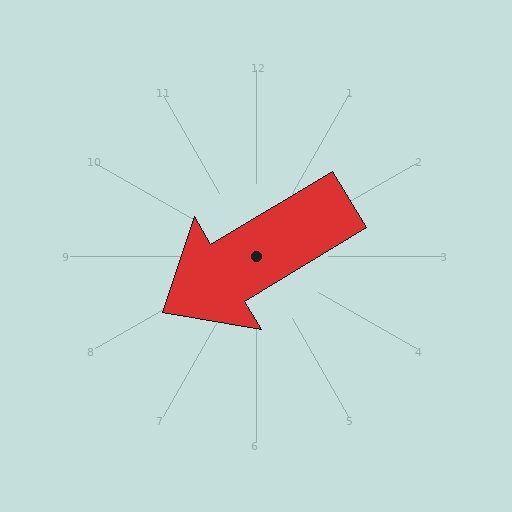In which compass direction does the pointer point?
Southwest.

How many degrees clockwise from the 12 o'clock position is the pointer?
Approximately 239 degrees.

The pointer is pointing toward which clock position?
Roughly 8 o'clock.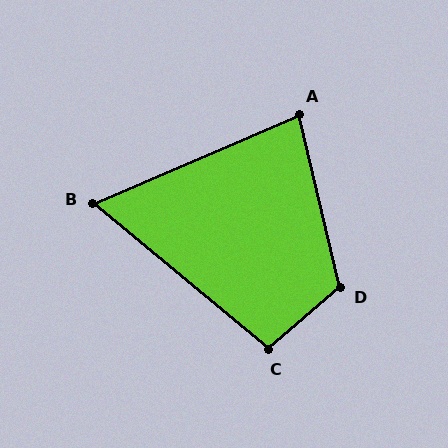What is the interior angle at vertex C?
Approximately 100 degrees (obtuse).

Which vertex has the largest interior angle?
D, at approximately 117 degrees.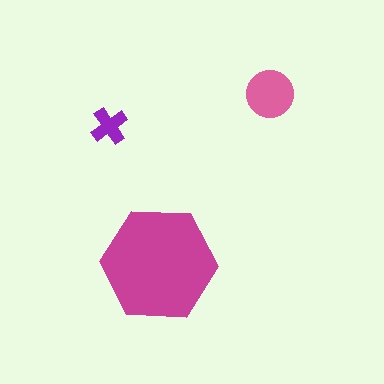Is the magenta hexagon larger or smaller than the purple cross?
Larger.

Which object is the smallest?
The purple cross.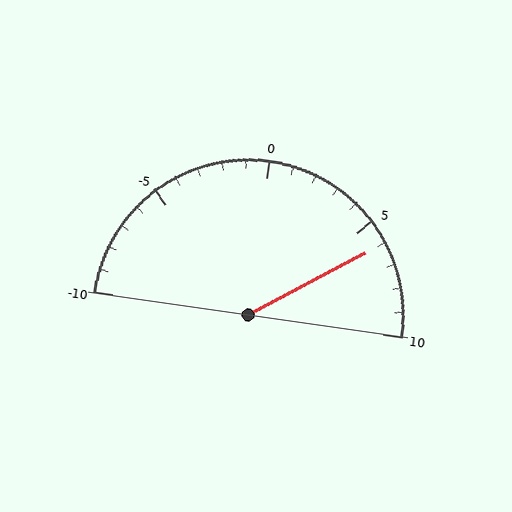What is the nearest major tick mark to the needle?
The nearest major tick mark is 5.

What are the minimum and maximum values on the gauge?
The gauge ranges from -10 to 10.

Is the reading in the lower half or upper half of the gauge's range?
The reading is in the upper half of the range (-10 to 10).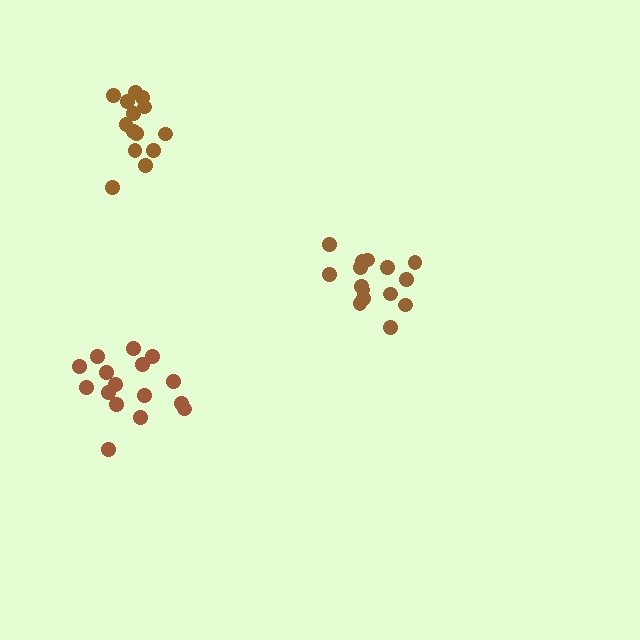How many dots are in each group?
Group 1: 16 dots, Group 2: 15 dots, Group 3: 14 dots (45 total).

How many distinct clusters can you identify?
There are 3 distinct clusters.